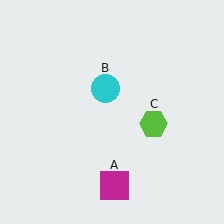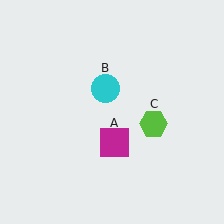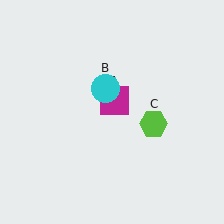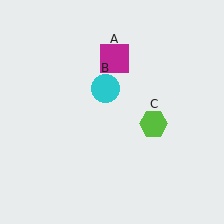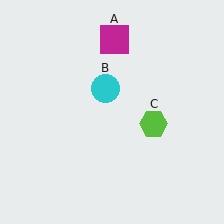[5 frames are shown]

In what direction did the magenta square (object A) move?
The magenta square (object A) moved up.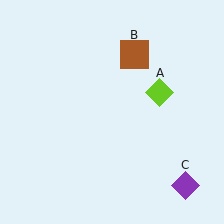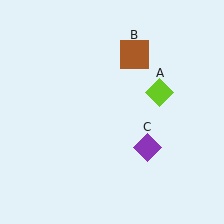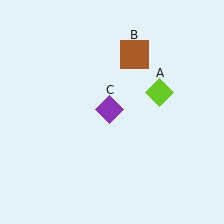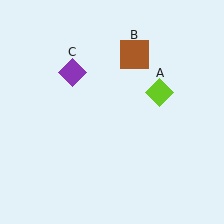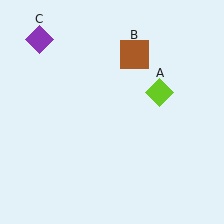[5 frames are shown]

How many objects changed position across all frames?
1 object changed position: purple diamond (object C).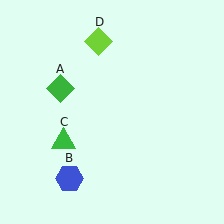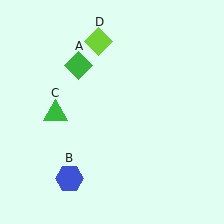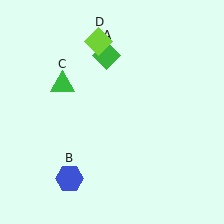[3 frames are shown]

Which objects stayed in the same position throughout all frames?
Blue hexagon (object B) and lime diamond (object D) remained stationary.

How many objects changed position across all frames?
2 objects changed position: green diamond (object A), green triangle (object C).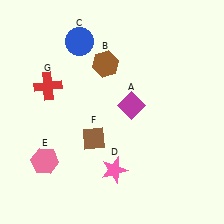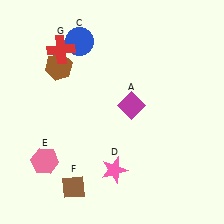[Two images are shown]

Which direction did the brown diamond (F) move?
The brown diamond (F) moved down.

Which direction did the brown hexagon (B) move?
The brown hexagon (B) moved left.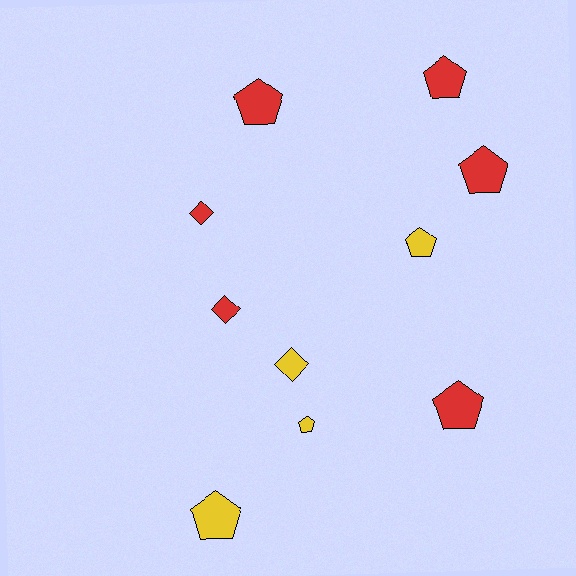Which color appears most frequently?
Red, with 6 objects.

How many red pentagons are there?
There are 4 red pentagons.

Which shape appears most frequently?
Pentagon, with 7 objects.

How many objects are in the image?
There are 10 objects.